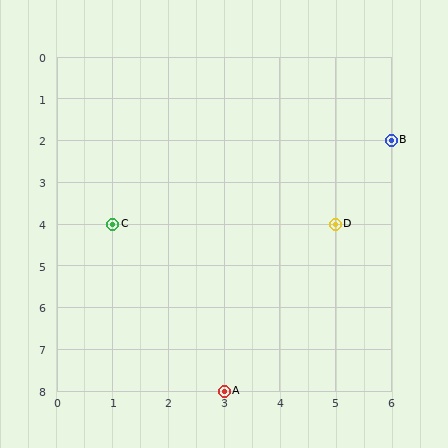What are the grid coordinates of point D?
Point D is at grid coordinates (5, 4).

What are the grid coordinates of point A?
Point A is at grid coordinates (3, 8).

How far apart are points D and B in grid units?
Points D and B are 1 column and 2 rows apart (about 2.2 grid units diagonally).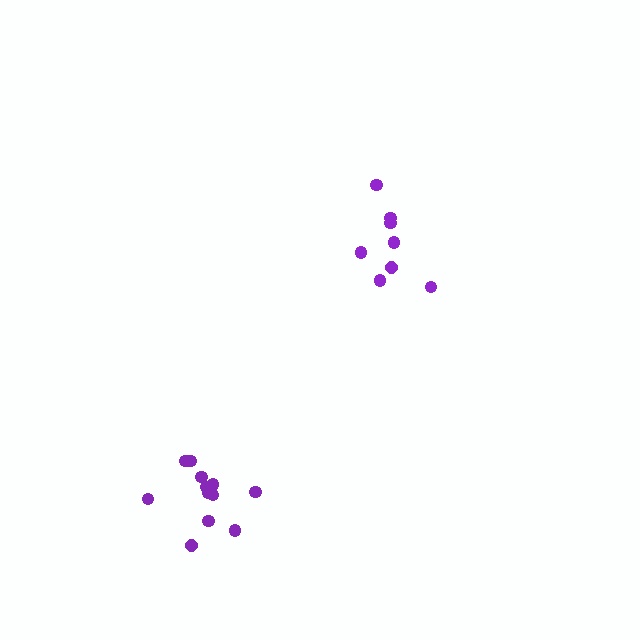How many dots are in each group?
Group 1: 12 dots, Group 2: 8 dots (20 total).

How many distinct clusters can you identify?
There are 2 distinct clusters.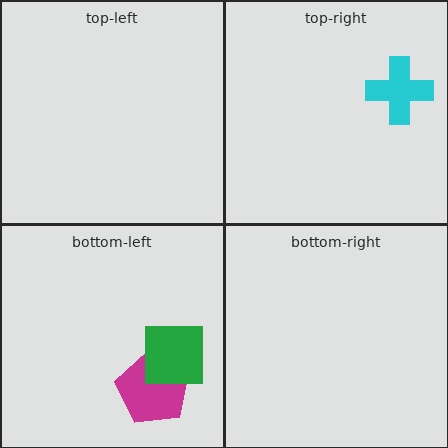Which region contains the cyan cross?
The top-right region.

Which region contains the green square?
The bottom-left region.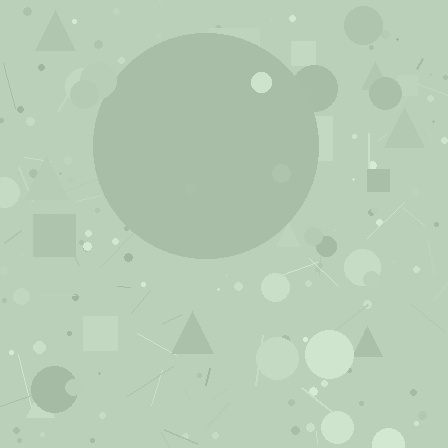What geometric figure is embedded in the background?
A circle is embedded in the background.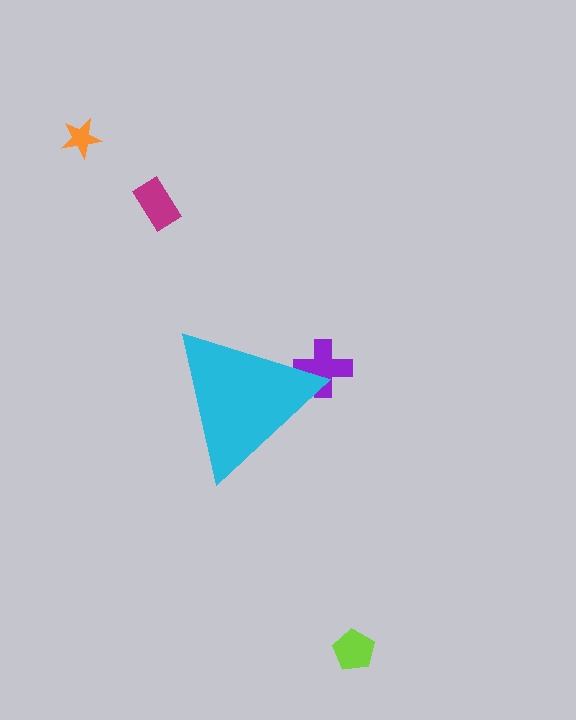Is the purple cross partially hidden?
Yes, the purple cross is partially hidden behind the cyan triangle.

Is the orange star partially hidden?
No, the orange star is fully visible.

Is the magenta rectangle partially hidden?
No, the magenta rectangle is fully visible.